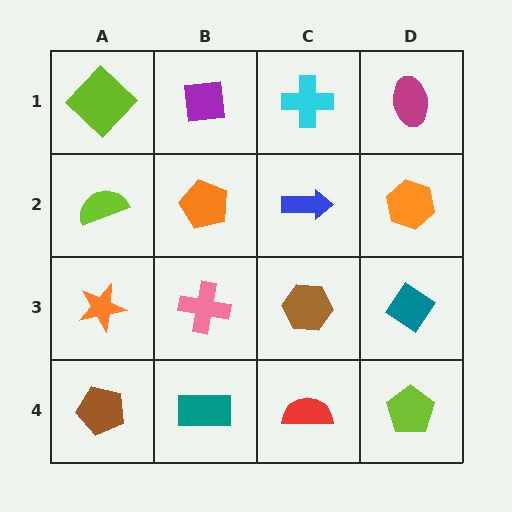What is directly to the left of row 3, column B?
An orange star.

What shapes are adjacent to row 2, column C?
A cyan cross (row 1, column C), a brown hexagon (row 3, column C), an orange pentagon (row 2, column B), an orange hexagon (row 2, column D).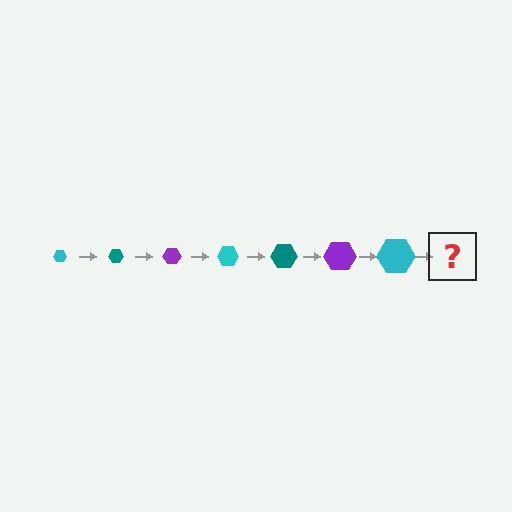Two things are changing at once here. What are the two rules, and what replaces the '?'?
The two rules are that the hexagon grows larger each step and the color cycles through cyan, teal, and purple. The '?' should be a teal hexagon, larger than the previous one.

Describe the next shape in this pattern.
It should be a teal hexagon, larger than the previous one.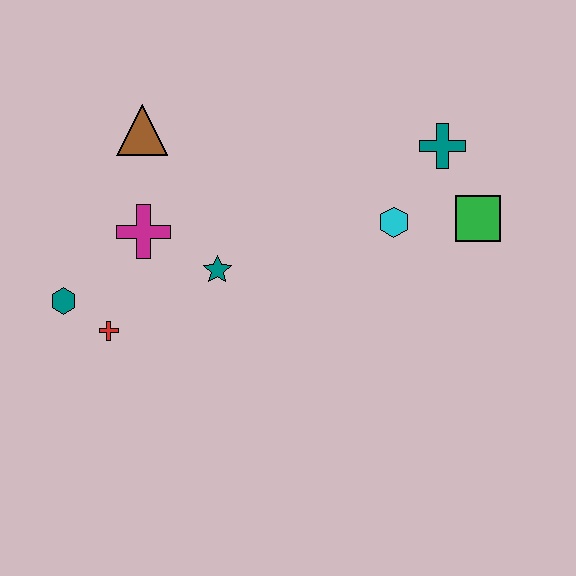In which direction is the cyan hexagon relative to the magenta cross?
The cyan hexagon is to the right of the magenta cross.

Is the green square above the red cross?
Yes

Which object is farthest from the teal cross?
The teal hexagon is farthest from the teal cross.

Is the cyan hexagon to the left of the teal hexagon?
No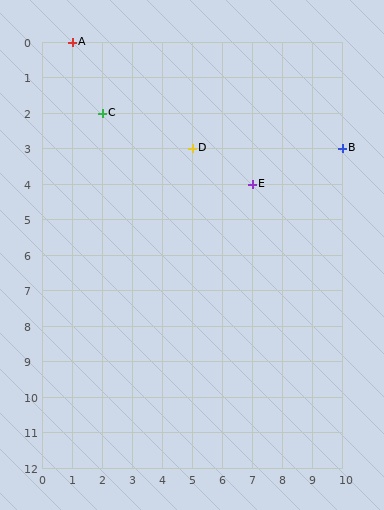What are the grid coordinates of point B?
Point B is at grid coordinates (10, 3).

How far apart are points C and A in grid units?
Points C and A are 1 column and 2 rows apart (about 2.2 grid units diagonally).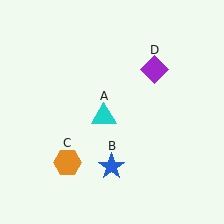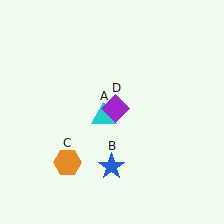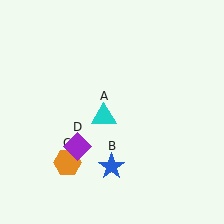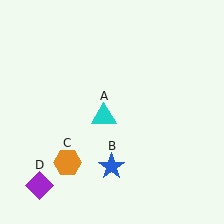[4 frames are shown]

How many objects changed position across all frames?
1 object changed position: purple diamond (object D).